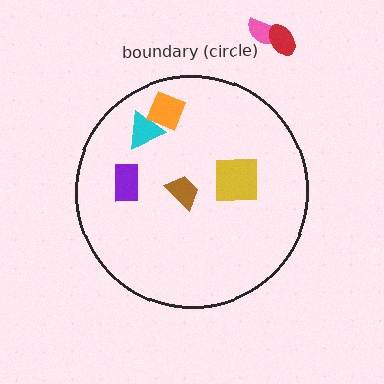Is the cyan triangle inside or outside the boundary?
Inside.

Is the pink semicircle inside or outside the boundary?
Outside.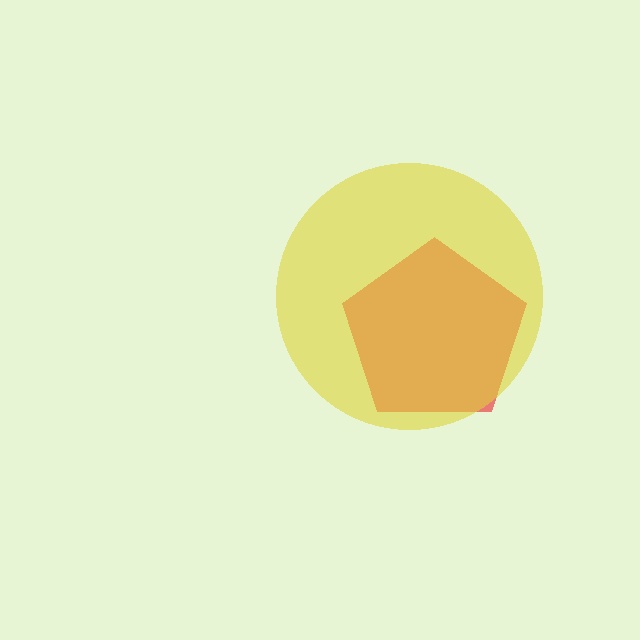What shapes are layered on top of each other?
The layered shapes are: a red pentagon, a yellow circle.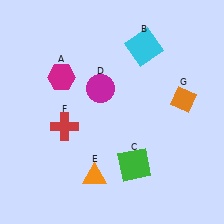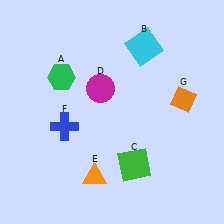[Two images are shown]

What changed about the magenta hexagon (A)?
In Image 1, A is magenta. In Image 2, it changed to green.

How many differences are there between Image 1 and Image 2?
There are 2 differences between the two images.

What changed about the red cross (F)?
In Image 1, F is red. In Image 2, it changed to blue.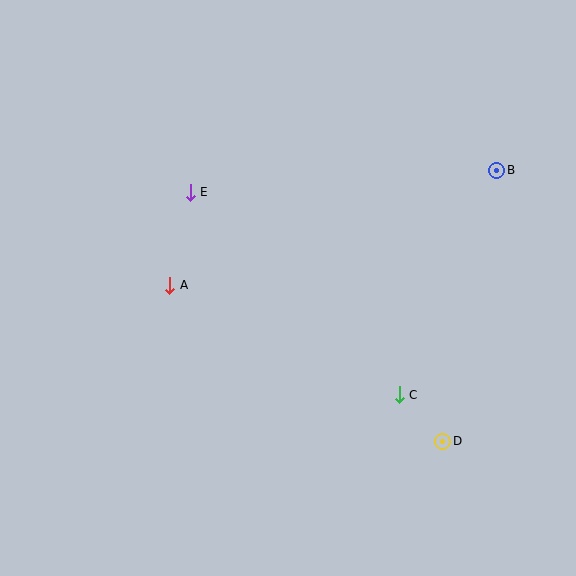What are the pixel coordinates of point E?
Point E is at (190, 192).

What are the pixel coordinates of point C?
Point C is at (399, 395).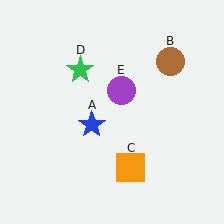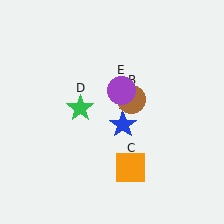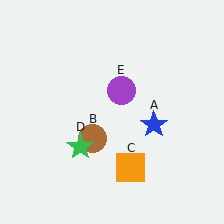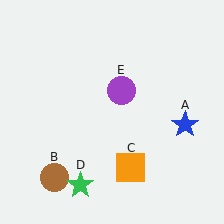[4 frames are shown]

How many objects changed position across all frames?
3 objects changed position: blue star (object A), brown circle (object B), green star (object D).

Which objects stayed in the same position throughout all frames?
Orange square (object C) and purple circle (object E) remained stationary.